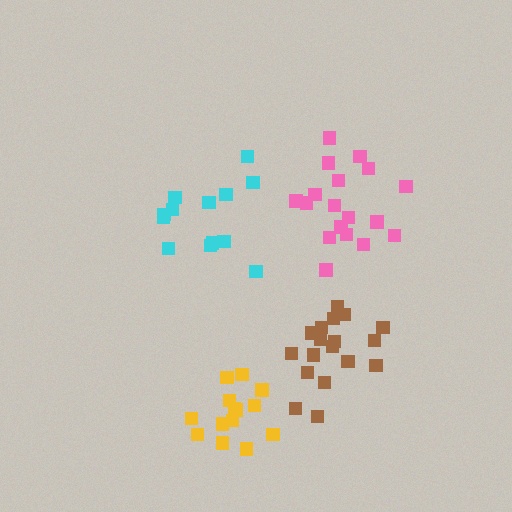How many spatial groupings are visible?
There are 4 spatial groupings.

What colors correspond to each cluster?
The clusters are colored: brown, pink, cyan, yellow.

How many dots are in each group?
Group 1: 18 dots, Group 2: 18 dots, Group 3: 13 dots, Group 4: 14 dots (63 total).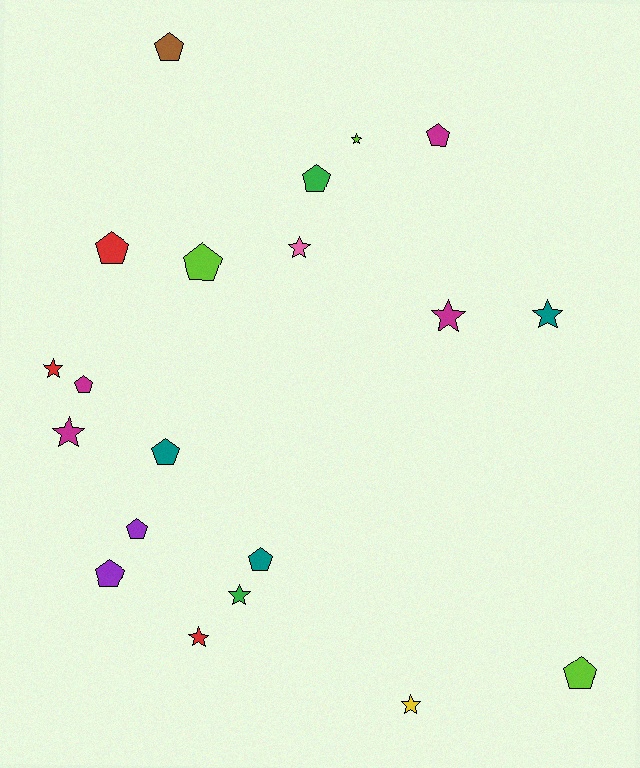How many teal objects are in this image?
There are 3 teal objects.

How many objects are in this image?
There are 20 objects.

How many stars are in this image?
There are 9 stars.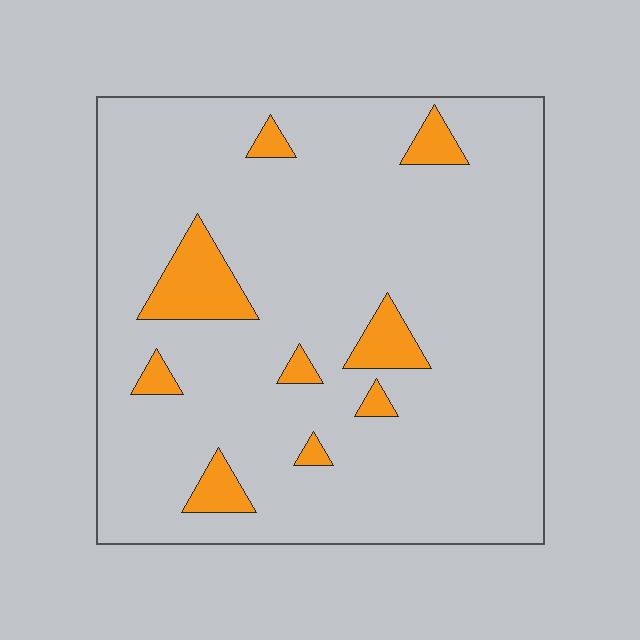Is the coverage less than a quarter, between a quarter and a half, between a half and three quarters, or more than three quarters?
Less than a quarter.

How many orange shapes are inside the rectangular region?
9.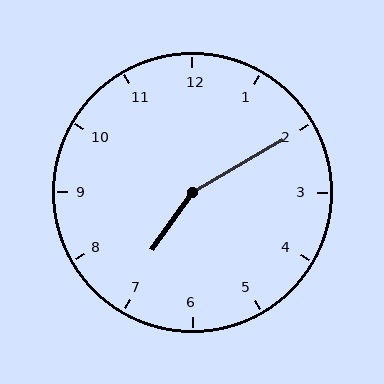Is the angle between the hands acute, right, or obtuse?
It is obtuse.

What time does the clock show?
7:10.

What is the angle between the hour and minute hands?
Approximately 155 degrees.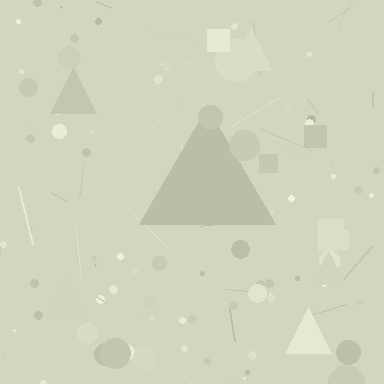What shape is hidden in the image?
A triangle is hidden in the image.